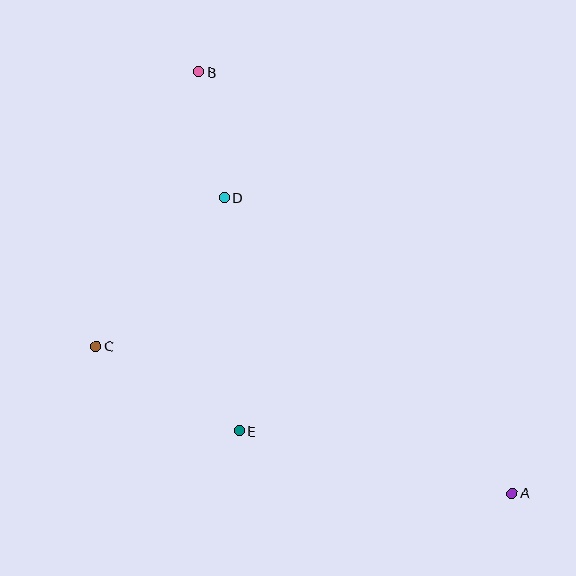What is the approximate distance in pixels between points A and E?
The distance between A and E is approximately 280 pixels.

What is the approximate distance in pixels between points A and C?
The distance between A and C is approximately 441 pixels.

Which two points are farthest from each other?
Points A and B are farthest from each other.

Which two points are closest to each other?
Points B and D are closest to each other.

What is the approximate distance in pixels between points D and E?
The distance between D and E is approximately 234 pixels.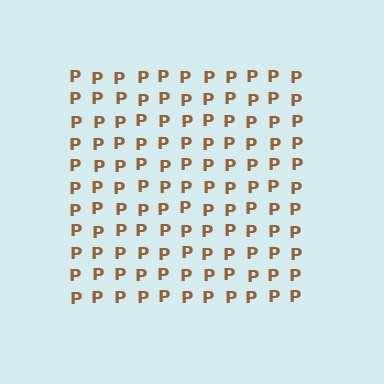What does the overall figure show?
The overall figure shows a square.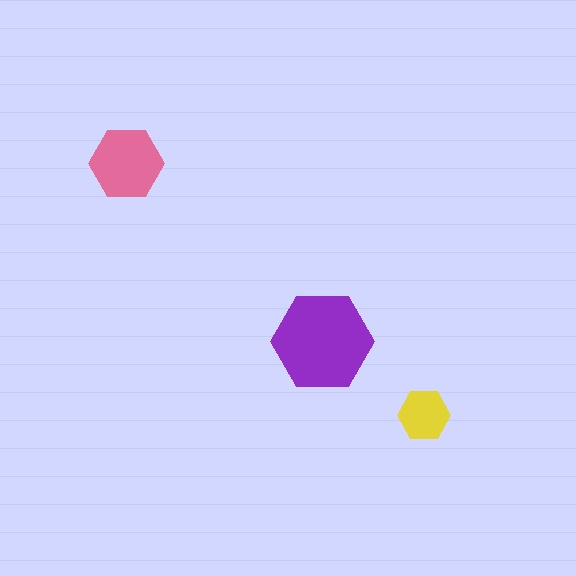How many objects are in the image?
There are 3 objects in the image.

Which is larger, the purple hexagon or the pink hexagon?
The purple one.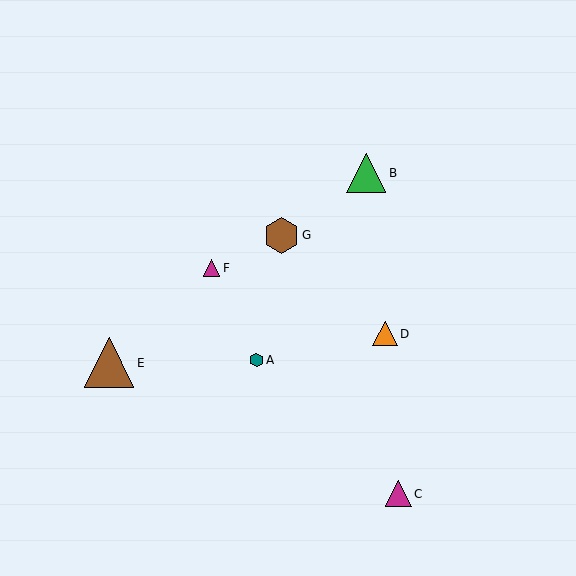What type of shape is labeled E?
Shape E is a brown triangle.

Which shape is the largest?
The brown triangle (labeled E) is the largest.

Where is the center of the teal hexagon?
The center of the teal hexagon is at (256, 360).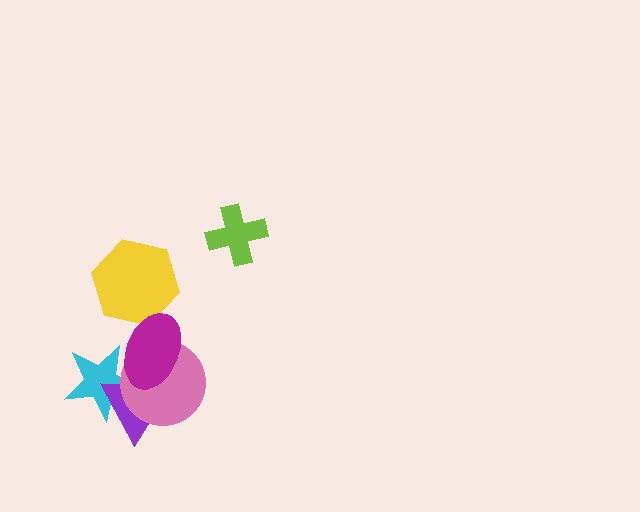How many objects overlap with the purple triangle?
3 objects overlap with the purple triangle.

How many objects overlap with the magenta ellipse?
4 objects overlap with the magenta ellipse.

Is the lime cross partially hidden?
No, no other shape covers it.